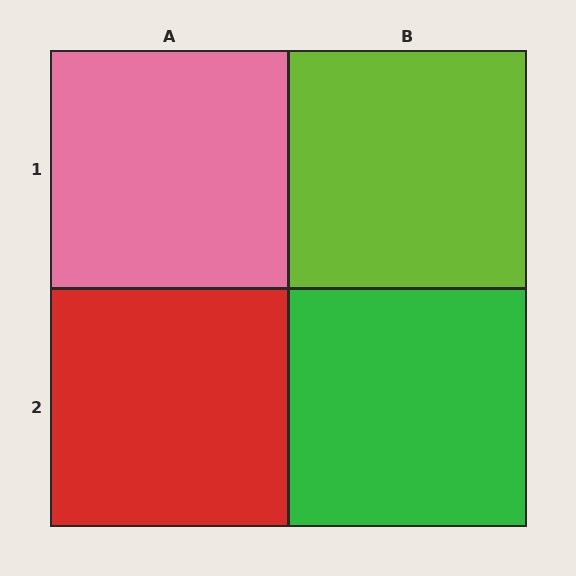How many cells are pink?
1 cell is pink.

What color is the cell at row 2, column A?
Red.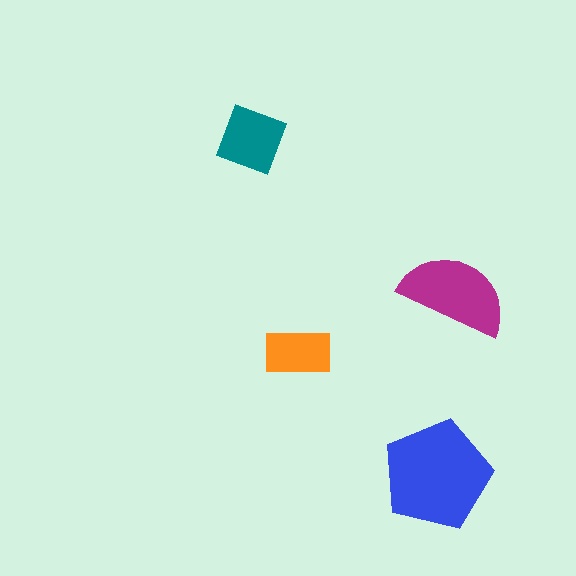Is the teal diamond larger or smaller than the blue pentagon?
Smaller.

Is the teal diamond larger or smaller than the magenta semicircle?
Smaller.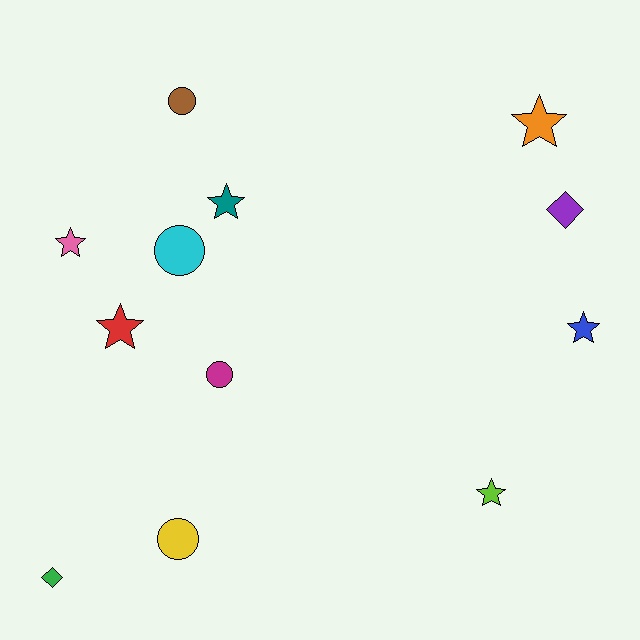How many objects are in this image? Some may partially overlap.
There are 12 objects.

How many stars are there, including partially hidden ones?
There are 6 stars.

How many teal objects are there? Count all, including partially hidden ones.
There is 1 teal object.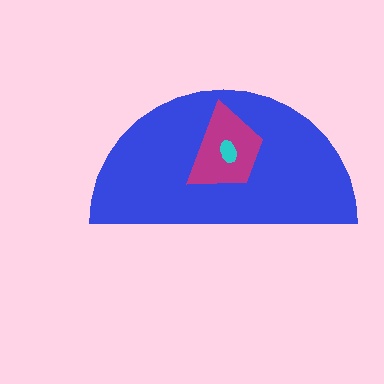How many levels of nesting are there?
3.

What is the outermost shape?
The blue semicircle.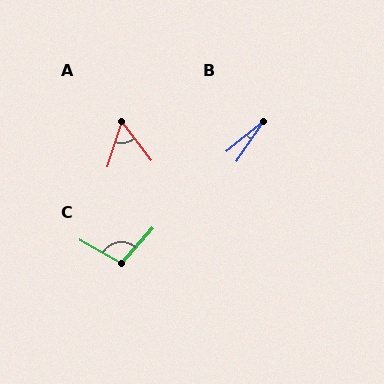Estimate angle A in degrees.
Approximately 55 degrees.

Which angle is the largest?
C, at approximately 102 degrees.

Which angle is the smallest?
B, at approximately 17 degrees.